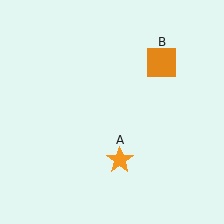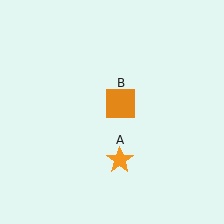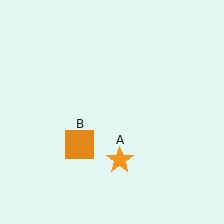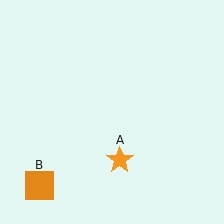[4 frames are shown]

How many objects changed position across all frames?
1 object changed position: orange square (object B).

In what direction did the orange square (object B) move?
The orange square (object B) moved down and to the left.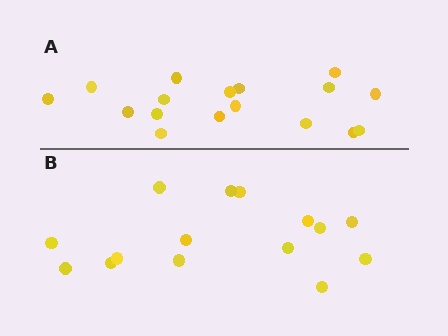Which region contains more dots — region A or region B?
Region A (the top region) has more dots.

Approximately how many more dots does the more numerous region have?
Region A has just a few more — roughly 2 or 3 more dots than region B.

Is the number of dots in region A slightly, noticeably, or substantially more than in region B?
Region A has only slightly more — the two regions are fairly close. The ratio is roughly 1.1 to 1.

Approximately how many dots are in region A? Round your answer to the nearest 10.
About 20 dots. (The exact count is 17, which rounds to 20.)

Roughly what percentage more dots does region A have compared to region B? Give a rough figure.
About 15% more.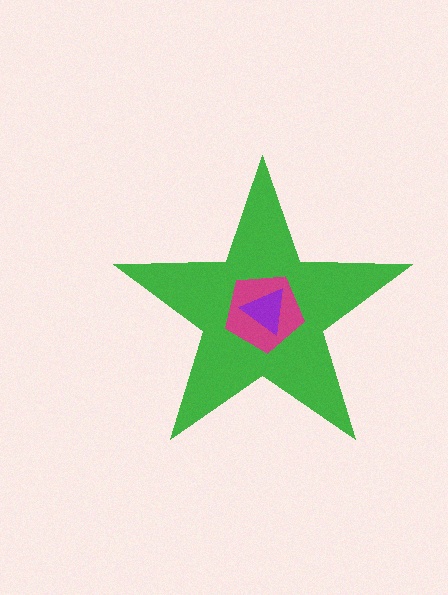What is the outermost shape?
The green star.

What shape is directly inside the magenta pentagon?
The purple triangle.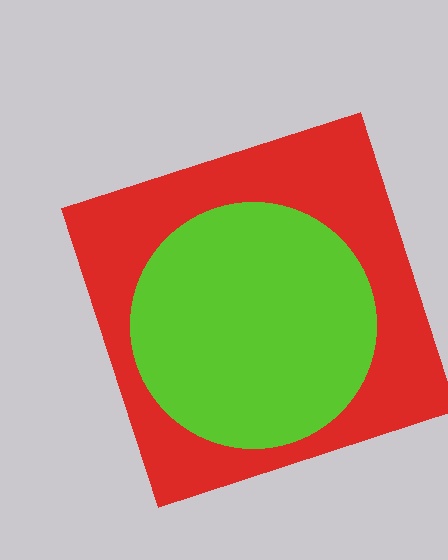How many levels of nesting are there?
2.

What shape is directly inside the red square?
The lime circle.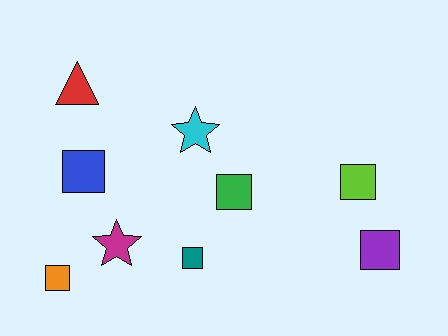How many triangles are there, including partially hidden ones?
There is 1 triangle.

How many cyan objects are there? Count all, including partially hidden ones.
There is 1 cyan object.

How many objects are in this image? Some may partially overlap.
There are 9 objects.